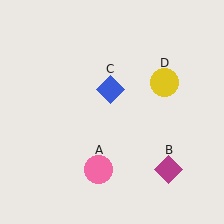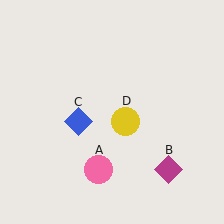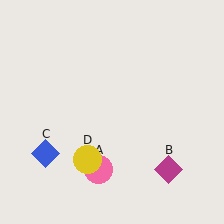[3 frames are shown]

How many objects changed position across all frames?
2 objects changed position: blue diamond (object C), yellow circle (object D).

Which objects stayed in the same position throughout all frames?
Pink circle (object A) and magenta diamond (object B) remained stationary.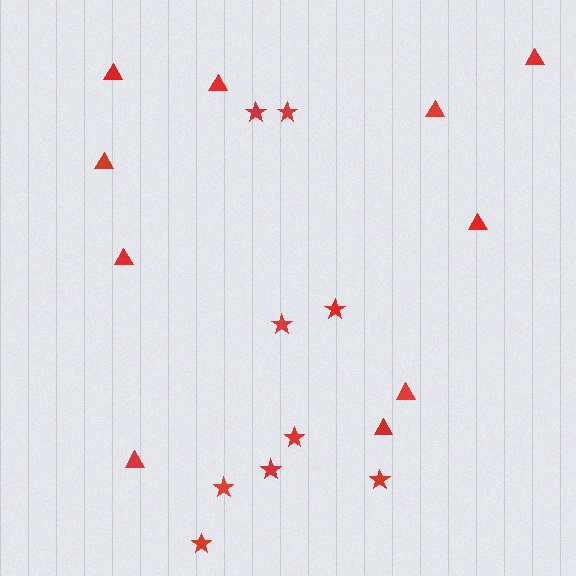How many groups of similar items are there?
There are 2 groups: one group of triangles (10) and one group of stars (9).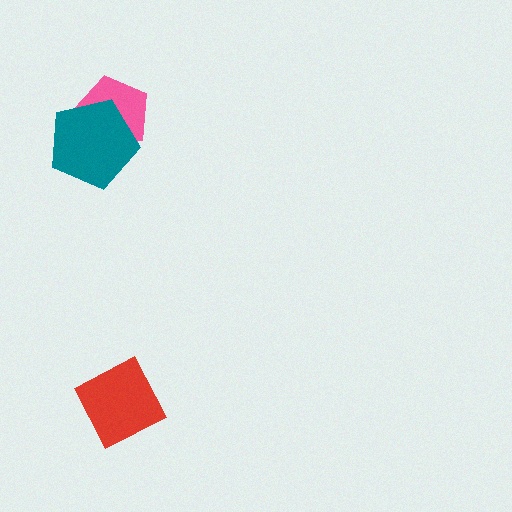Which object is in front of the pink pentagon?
The teal pentagon is in front of the pink pentagon.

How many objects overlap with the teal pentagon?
1 object overlaps with the teal pentagon.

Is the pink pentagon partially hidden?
Yes, it is partially covered by another shape.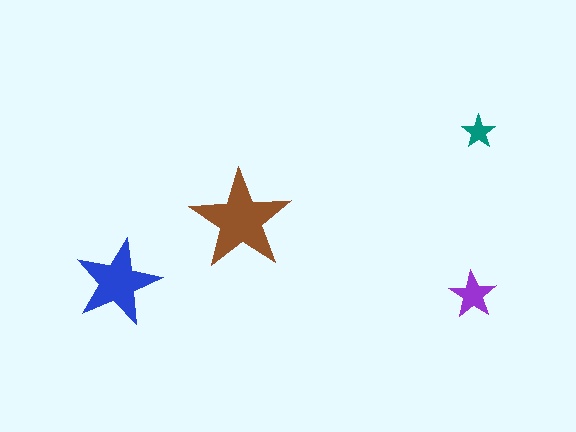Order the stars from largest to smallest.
the brown one, the blue one, the purple one, the teal one.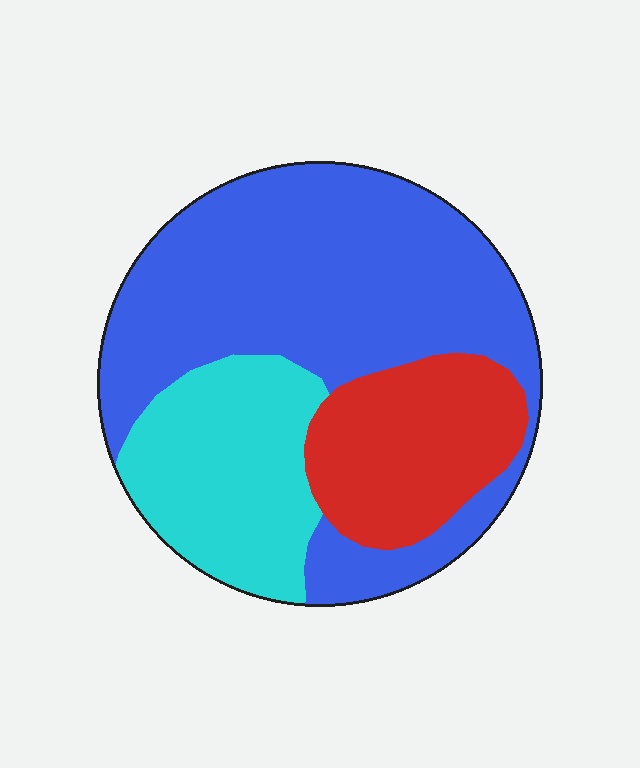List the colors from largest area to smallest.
From largest to smallest: blue, cyan, red.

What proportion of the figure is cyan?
Cyan covers roughly 25% of the figure.